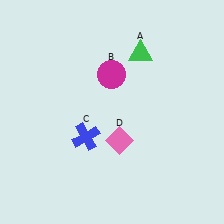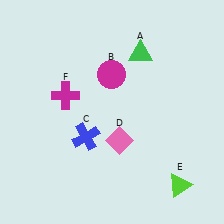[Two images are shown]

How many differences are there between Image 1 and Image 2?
There are 2 differences between the two images.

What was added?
A lime triangle (E), a magenta cross (F) were added in Image 2.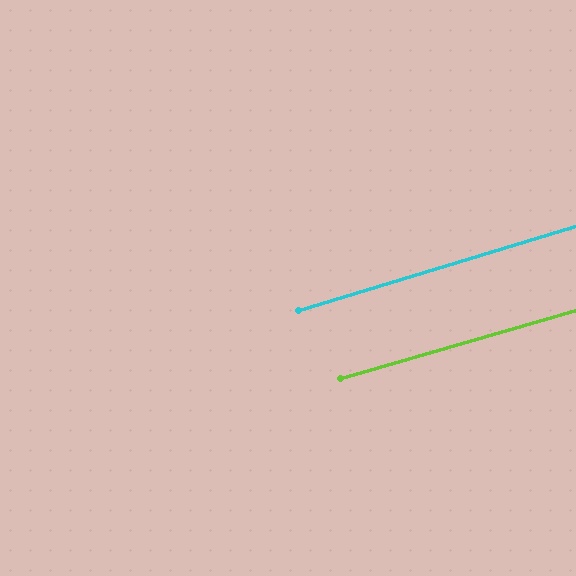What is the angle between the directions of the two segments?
Approximately 0 degrees.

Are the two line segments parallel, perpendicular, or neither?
Parallel — their directions differ by only 0.5°.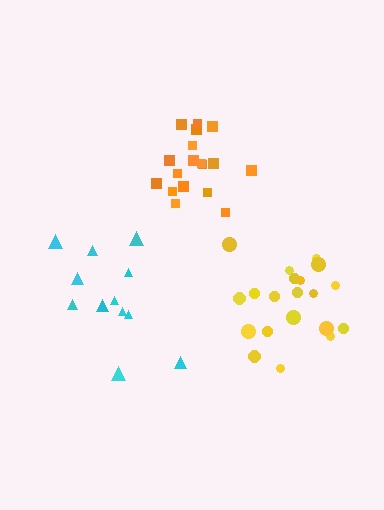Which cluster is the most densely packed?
Orange.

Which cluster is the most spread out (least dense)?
Cyan.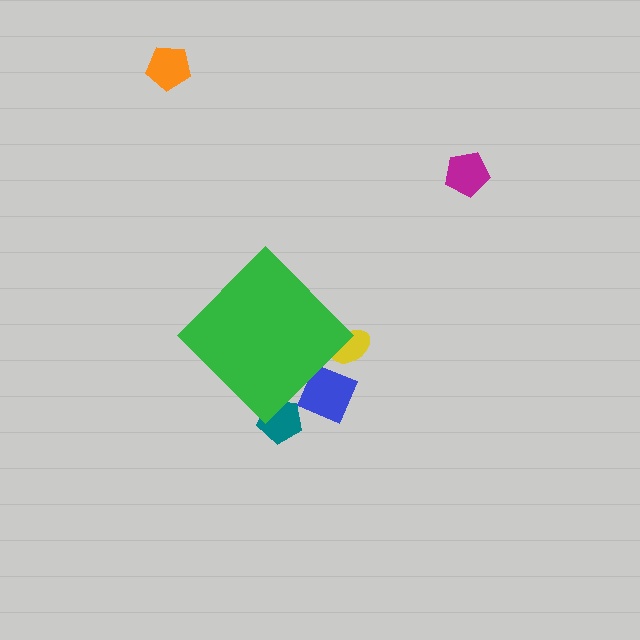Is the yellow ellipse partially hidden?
Yes, the yellow ellipse is partially hidden behind the green diamond.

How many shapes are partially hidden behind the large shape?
3 shapes are partially hidden.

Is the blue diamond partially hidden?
Yes, the blue diamond is partially hidden behind the green diamond.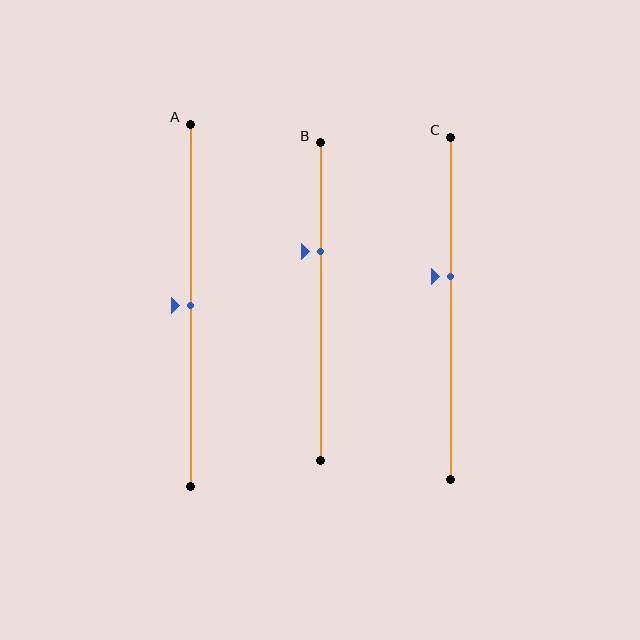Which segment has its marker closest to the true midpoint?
Segment A has its marker closest to the true midpoint.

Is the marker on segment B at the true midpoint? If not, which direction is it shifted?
No, the marker on segment B is shifted upward by about 16% of the segment length.